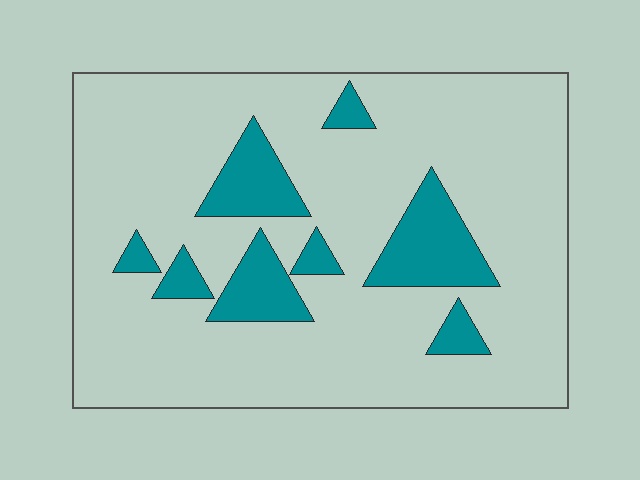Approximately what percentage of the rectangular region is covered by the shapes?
Approximately 15%.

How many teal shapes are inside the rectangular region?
8.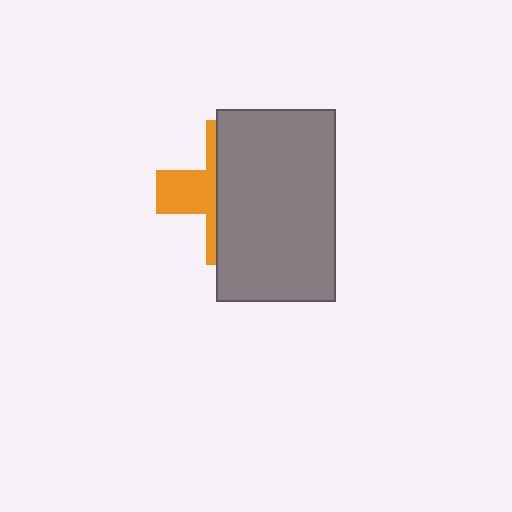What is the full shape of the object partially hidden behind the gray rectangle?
The partially hidden object is an orange cross.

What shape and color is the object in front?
The object in front is a gray rectangle.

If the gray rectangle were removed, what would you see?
You would see the complete orange cross.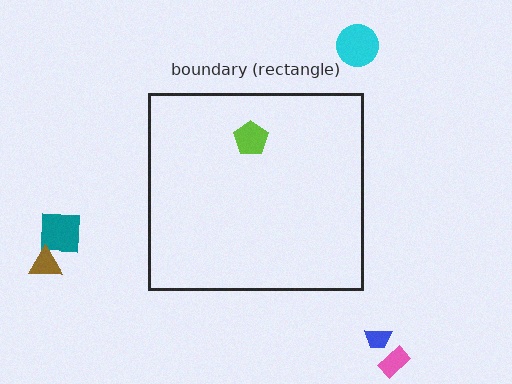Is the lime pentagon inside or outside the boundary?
Inside.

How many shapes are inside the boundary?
1 inside, 5 outside.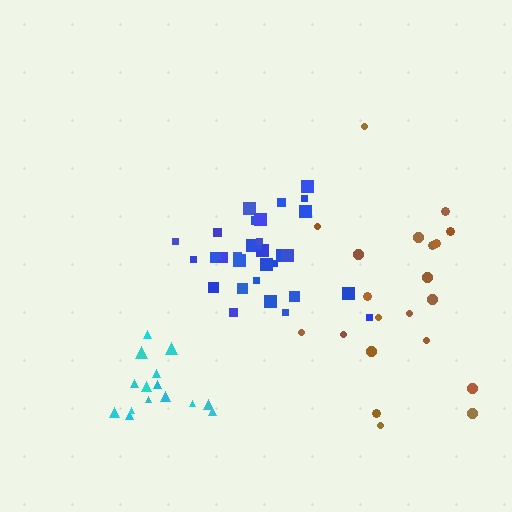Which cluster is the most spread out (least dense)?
Brown.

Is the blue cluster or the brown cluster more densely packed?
Blue.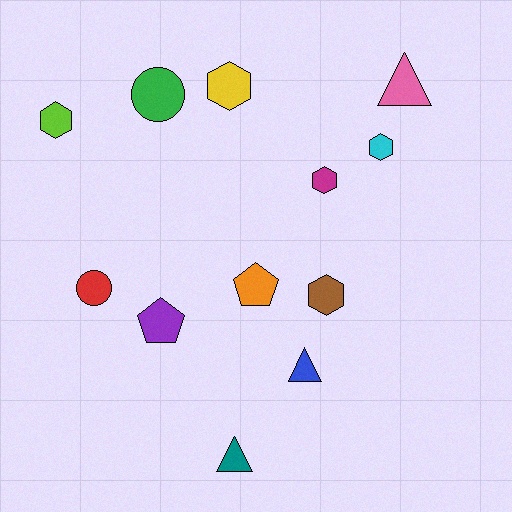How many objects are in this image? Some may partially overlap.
There are 12 objects.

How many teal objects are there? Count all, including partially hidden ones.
There is 1 teal object.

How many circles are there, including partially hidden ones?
There are 2 circles.